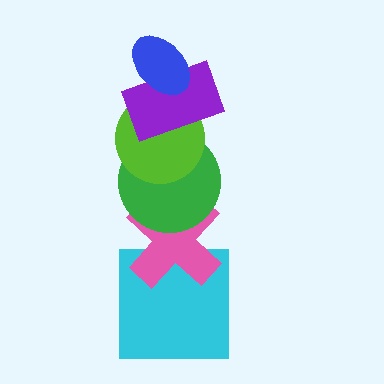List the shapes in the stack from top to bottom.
From top to bottom: the blue ellipse, the purple rectangle, the lime circle, the green circle, the pink cross, the cyan square.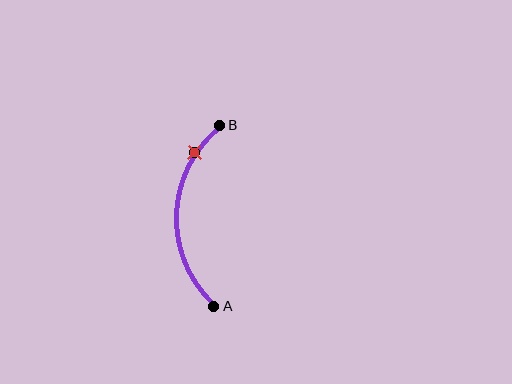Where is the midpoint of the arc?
The arc midpoint is the point on the curve farthest from the straight line joining A and B. It sits to the left of that line.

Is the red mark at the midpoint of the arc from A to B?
No. The red mark lies on the arc but is closer to endpoint B. The arc midpoint would be at the point on the curve equidistant along the arc from both A and B.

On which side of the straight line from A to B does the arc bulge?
The arc bulges to the left of the straight line connecting A and B.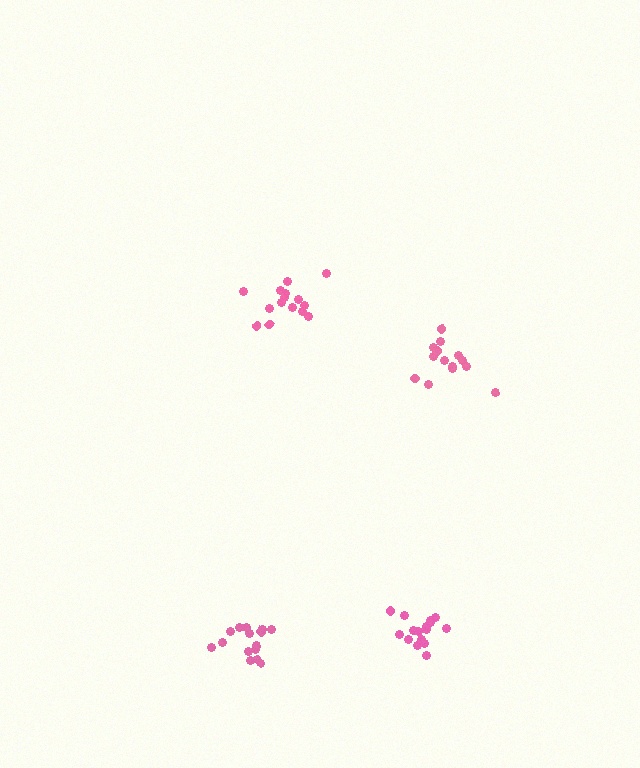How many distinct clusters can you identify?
There are 4 distinct clusters.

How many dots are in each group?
Group 1: 15 dots, Group 2: 14 dots, Group 3: 15 dots, Group 4: 16 dots (60 total).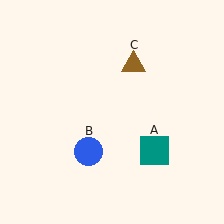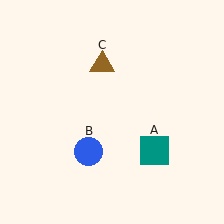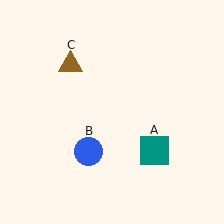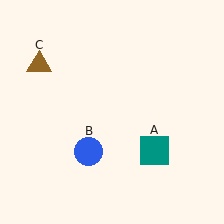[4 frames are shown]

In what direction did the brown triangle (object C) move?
The brown triangle (object C) moved left.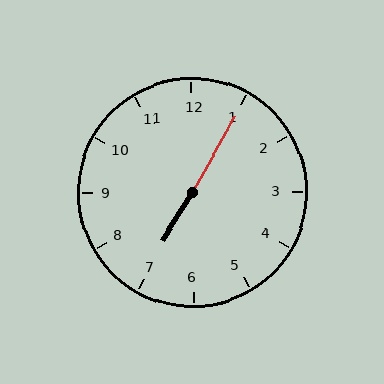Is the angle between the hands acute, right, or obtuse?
It is obtuse.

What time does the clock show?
7:05.